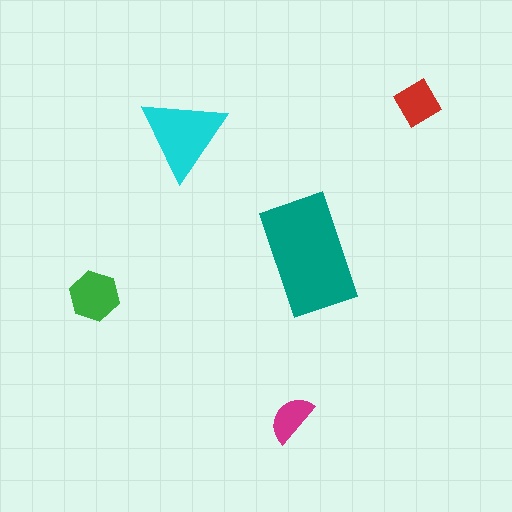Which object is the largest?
The teal rectangle.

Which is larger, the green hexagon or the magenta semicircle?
The green hexagon.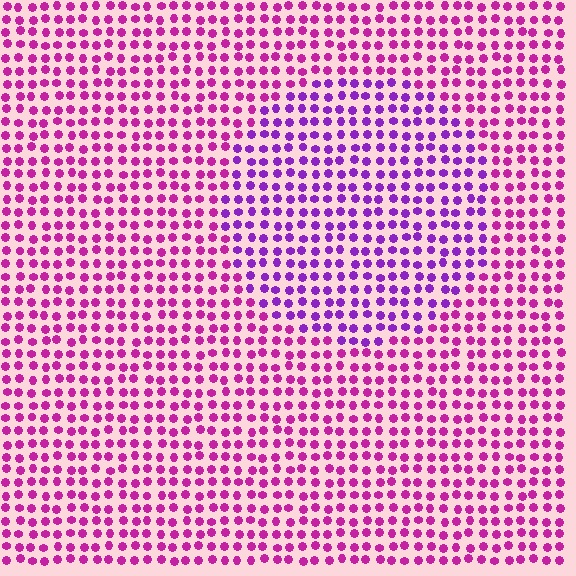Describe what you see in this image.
The image is filled with small magenta elements in a uniform arrangement. A circle-shaped region is visible where the elements are tinted to a slightly different hue, forming a subtle color boundary.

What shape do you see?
I see a circle.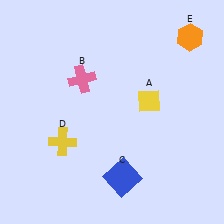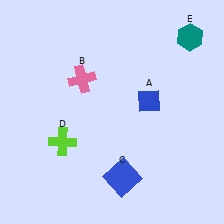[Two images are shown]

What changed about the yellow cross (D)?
In Image 1, D is yellow. In Image 2, it changed to lime.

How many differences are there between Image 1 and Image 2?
There are 3 differences between the two images.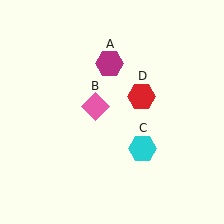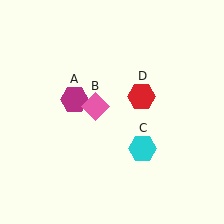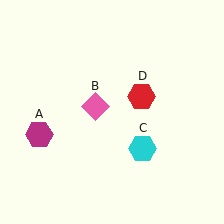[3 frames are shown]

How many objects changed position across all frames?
1 object changed position: magenta hexagon (object A).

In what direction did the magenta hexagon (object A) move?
The magenta hexagon (object A) moved down and to the left.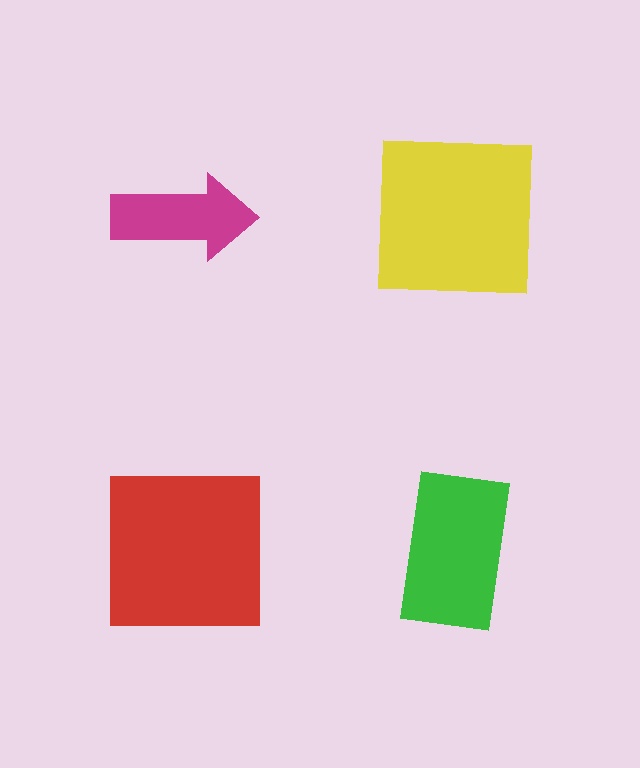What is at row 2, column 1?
A red square.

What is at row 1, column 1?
A magenta arrow.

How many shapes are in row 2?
2 shapes.